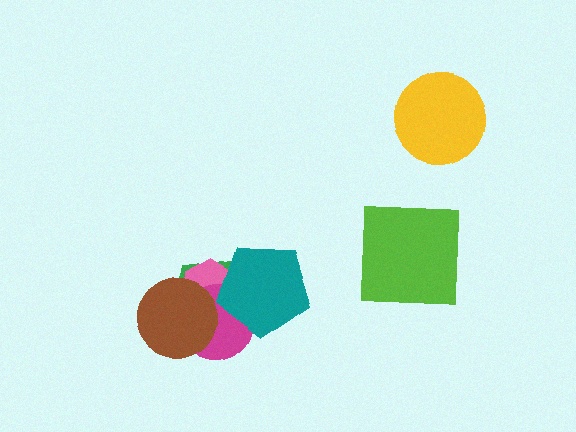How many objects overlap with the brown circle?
3 objects overlap with the brown circle.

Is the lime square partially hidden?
No, no other shape covers it.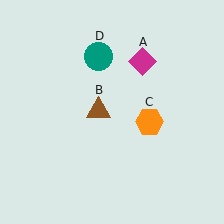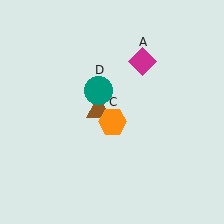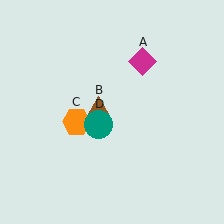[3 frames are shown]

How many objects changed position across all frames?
2 objects changed position: orange hexagon (object C), teal circle (object D).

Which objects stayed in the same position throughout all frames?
Magenta diamond (object A) and brown triangle (object B) remained stationary.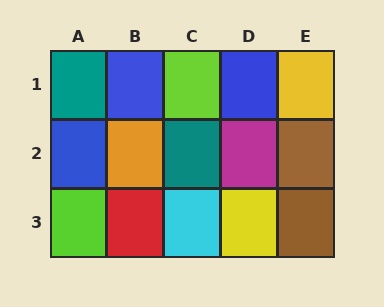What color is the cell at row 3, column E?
Brown.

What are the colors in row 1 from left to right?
Teal, blue, lime, blue, yellow.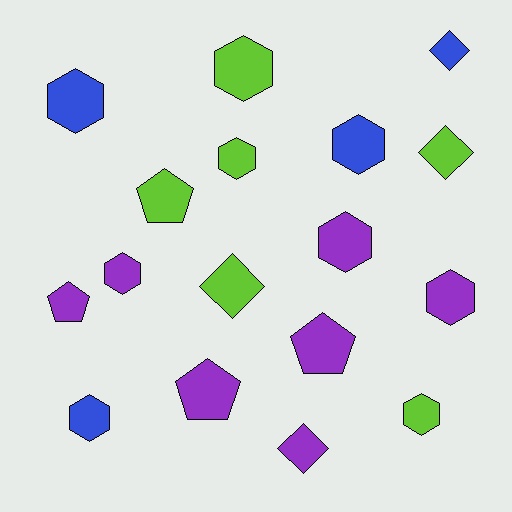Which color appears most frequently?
Purple, with 7 objects.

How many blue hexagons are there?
There are 3 blue hexagons.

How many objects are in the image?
There are 17 objects.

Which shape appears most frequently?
Hexagon, with 9 objects.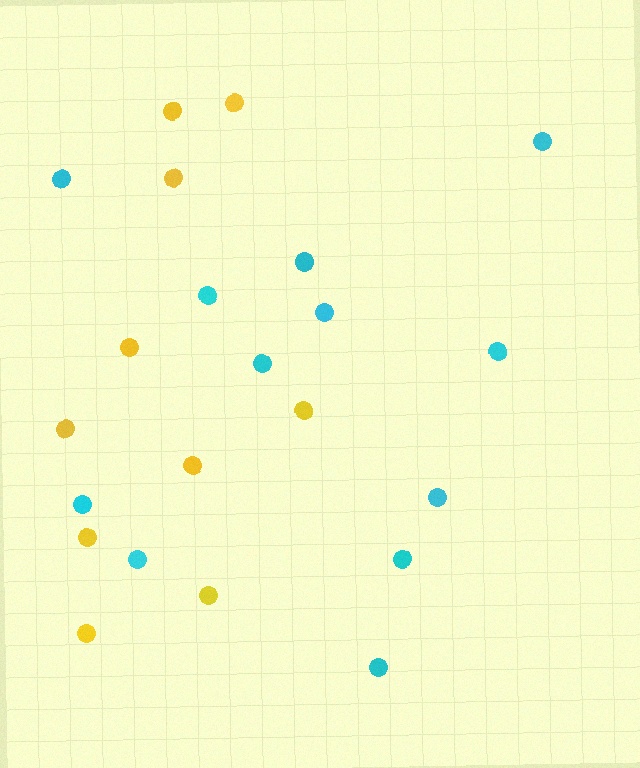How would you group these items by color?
There are 2 groups: one group of yellow circles (10) and one group of cyan circles (12).